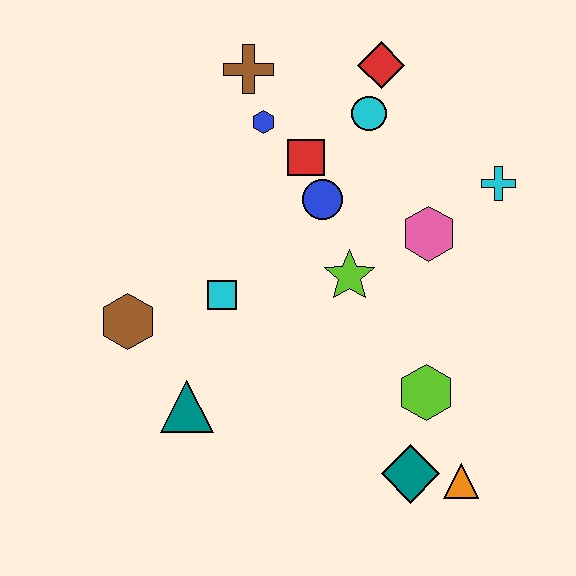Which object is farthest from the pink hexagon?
The brown hexagon is farthest from the pink hexagon.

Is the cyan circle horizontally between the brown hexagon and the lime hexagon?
Yes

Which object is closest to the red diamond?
The cyan circle is closest to the red diamond.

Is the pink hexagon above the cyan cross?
No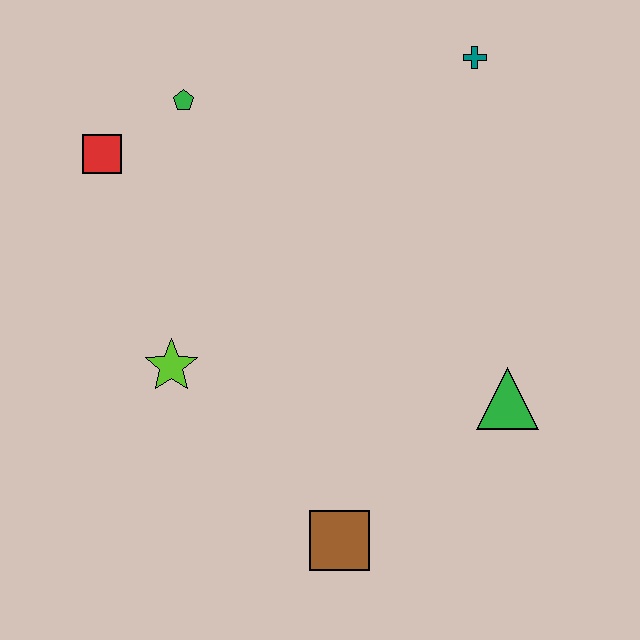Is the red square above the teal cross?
No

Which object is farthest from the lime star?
The teal cross is farthest from the lime star.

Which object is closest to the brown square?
The green triangle is closest to the brown square.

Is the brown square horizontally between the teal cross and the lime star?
Yes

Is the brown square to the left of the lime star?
No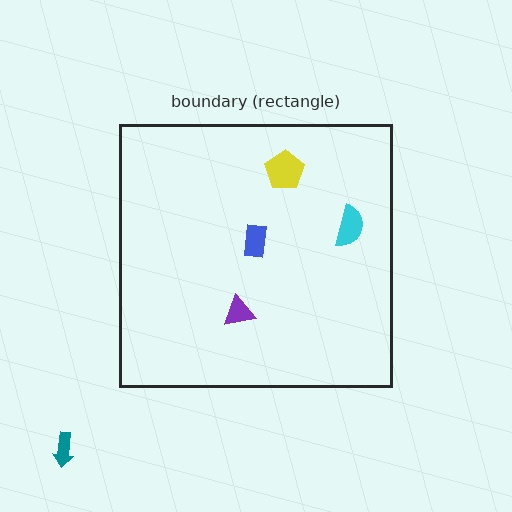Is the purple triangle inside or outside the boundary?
Inside.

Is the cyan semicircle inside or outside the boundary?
Inside.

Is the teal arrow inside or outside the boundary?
Outside.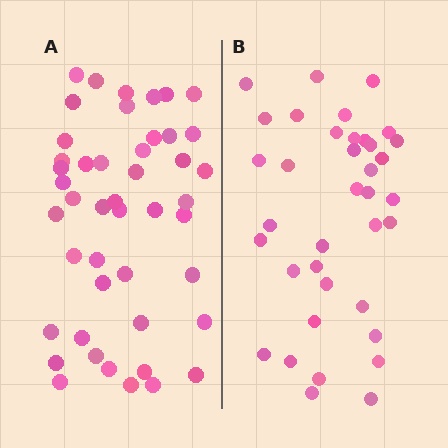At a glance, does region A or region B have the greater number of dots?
Region A (the left region) has more dots.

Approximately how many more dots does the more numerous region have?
Region A has roughly 8 or so more dots than region B.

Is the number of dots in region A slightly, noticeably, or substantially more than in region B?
Region A has only slightly more — the two regions are fairly close. The ratio is roughly 1.2 to 1.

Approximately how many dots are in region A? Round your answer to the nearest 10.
About 50 dots. (The exact count is 46, which rounds to 50.)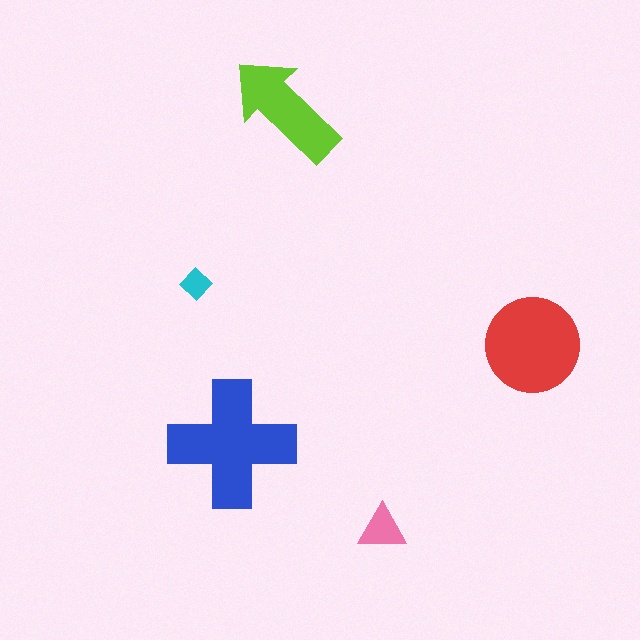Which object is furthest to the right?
The red circle is rightmost.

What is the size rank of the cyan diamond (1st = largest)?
5th.